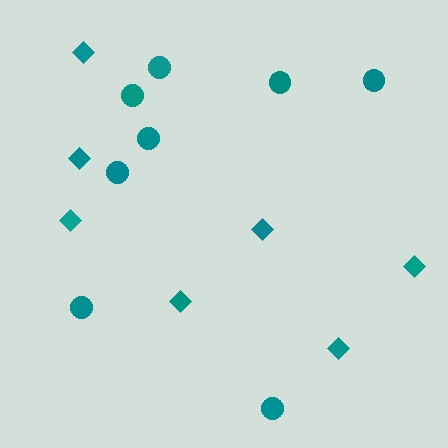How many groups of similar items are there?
There are 2 groups: one group of diamonds (7) and one group of circles (8).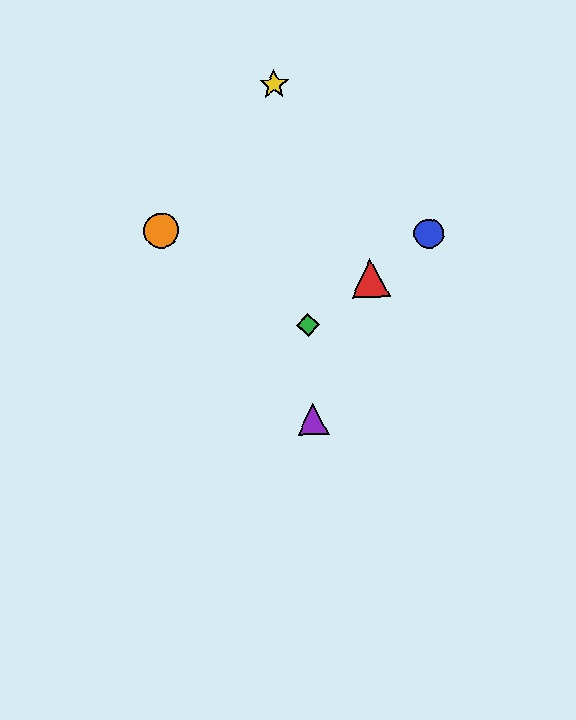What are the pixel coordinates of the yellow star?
The yellow star is at (274, 85).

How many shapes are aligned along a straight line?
3 shapes (the red triangle, the blue circle, the green diamond) are aligned along a straight line.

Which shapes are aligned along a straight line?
The red triangle, the blue circle, the green diamond are aligned along a straight line.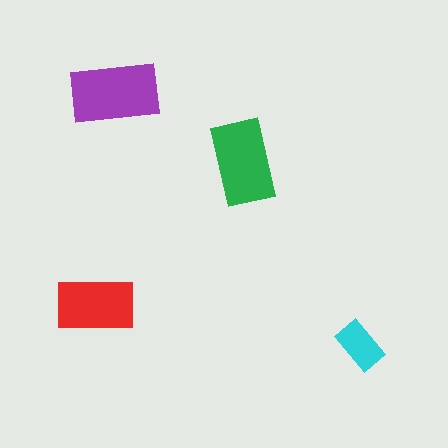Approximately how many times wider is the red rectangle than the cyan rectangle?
About 1.5 times wider.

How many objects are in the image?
There are 4 objects in the image.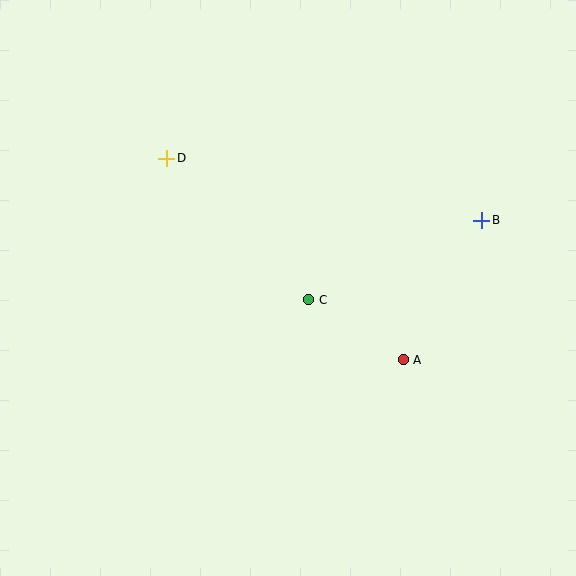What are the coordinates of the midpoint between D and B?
The midpoint between D and B is at (324, 189).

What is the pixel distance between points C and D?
The distance between C and D is 200 pixels.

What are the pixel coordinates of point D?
Point D is at (167, 158).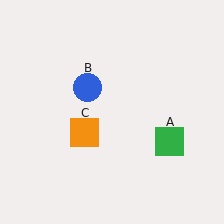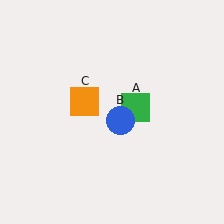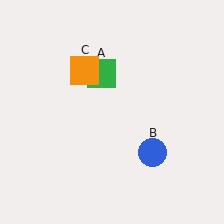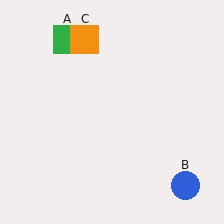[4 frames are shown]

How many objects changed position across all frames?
3 objects changed position: green square (object A), blue circle (object B), orange square (object C).